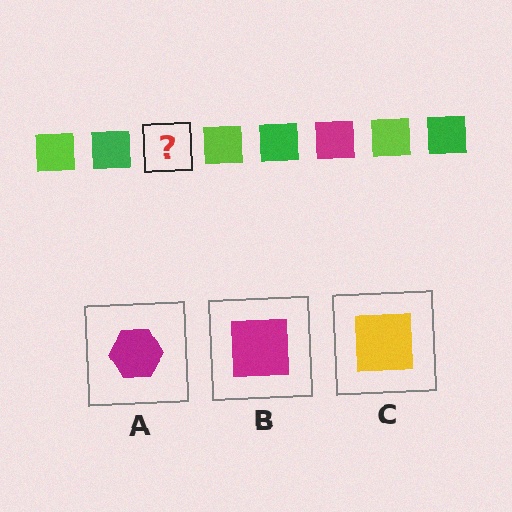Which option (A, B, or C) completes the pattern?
B.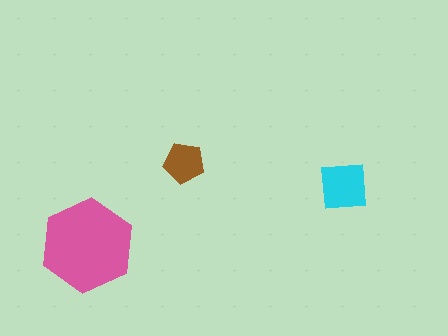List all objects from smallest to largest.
The brown pentagon, the cyan square, the pink hexagon.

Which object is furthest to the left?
The pink hexagon is leftmost.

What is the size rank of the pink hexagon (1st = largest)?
1st.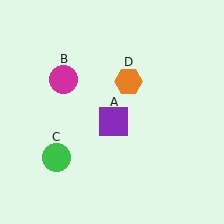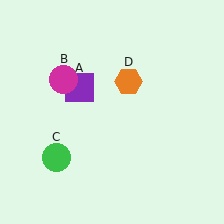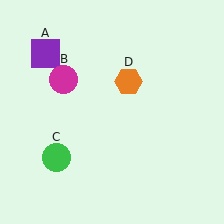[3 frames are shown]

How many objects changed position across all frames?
1 object changed position: purple square (object A).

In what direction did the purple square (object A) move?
The purple square (object A) moved up and to the left.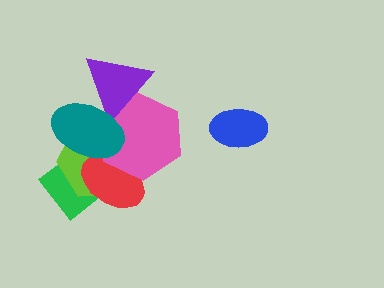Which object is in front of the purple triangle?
The teal ellipse is in front of the purple triangle.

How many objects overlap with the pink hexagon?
4 objects overlap with the pink hexagon.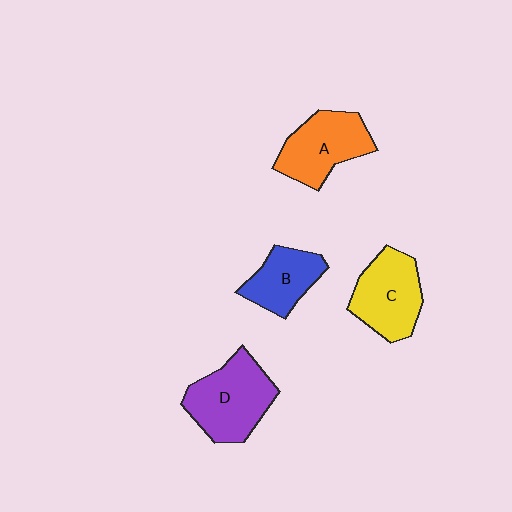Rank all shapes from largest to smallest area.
From largest to smallest: D (purple), C (yellow), A (orange), B (blue).